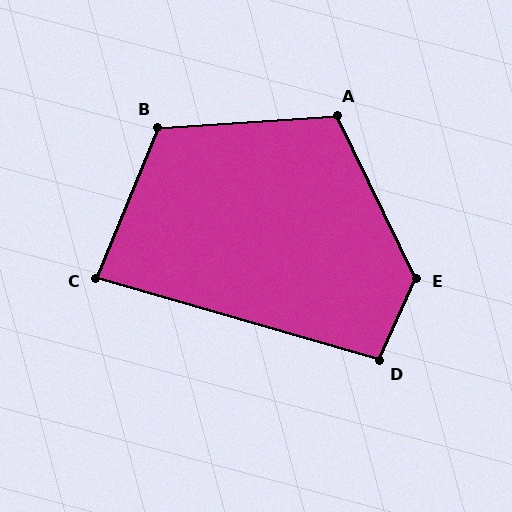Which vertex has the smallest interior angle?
C, at approximately 84 degrees.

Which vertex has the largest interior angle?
E, at approximately 130 degrees.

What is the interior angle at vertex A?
Approximately 112 degrees (obtuse).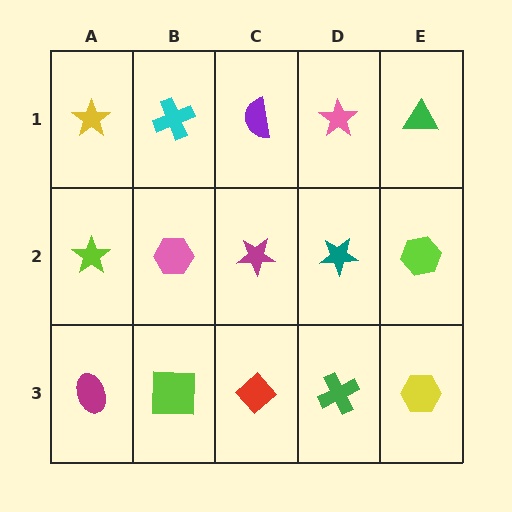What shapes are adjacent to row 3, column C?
A magenta star (row 2, column C), a lime square (row 3, column B), a green cross (row 3, column D).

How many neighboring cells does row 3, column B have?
3.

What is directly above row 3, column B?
A pink hexagon.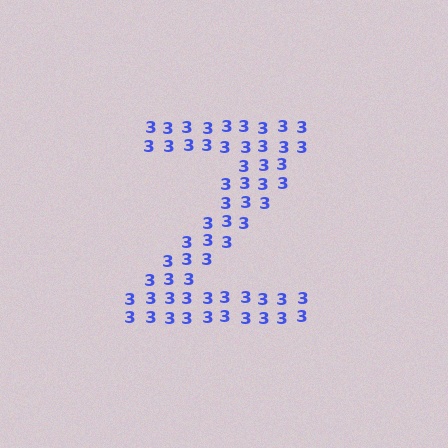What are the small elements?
The small elements are digit 3's.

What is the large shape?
The large shape is the letter Z.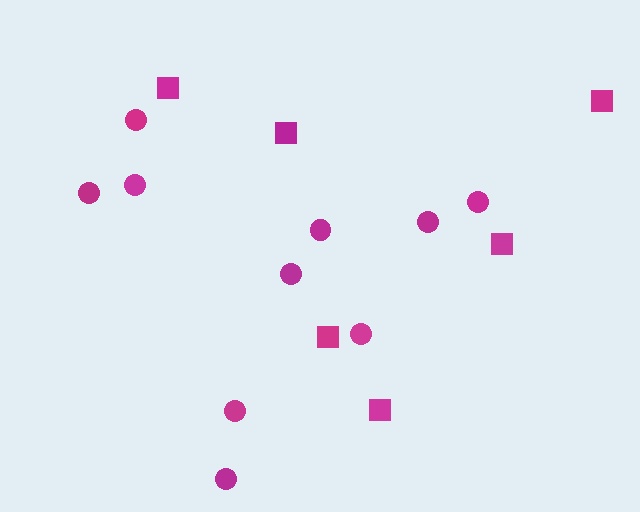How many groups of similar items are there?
There are 2 groups: one group of squares (6) and one group of circles (10).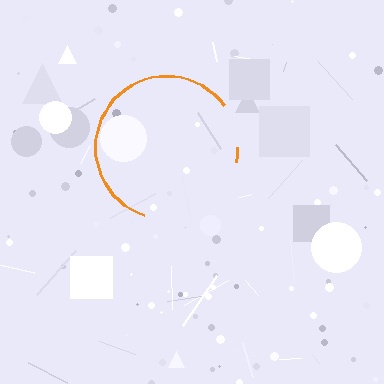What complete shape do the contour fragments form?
The contour fragments form a circle.